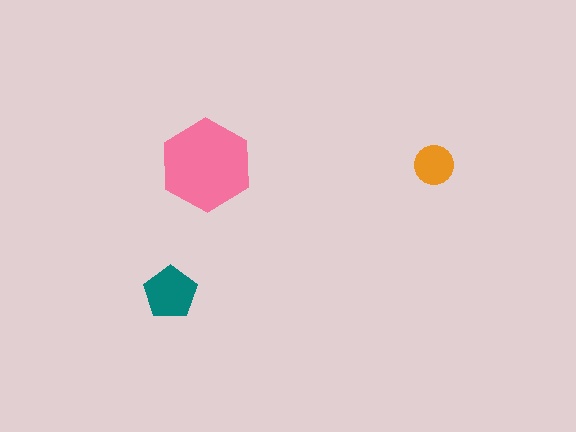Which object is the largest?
The pink hexagon.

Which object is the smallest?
The orange circle.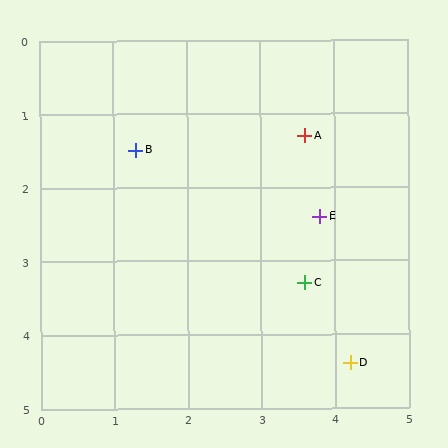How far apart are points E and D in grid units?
Points E and D are about 2.0 grid units apart.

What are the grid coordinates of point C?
Point C is at approximately (3.6, 3.3).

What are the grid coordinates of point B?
Point B is at approximately (1.3, 1.5).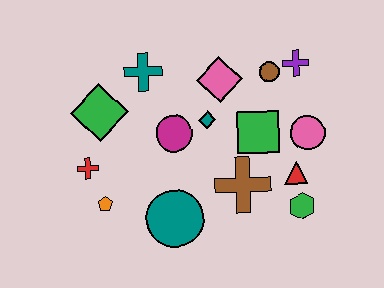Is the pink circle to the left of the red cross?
No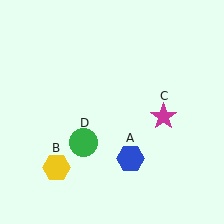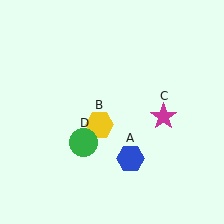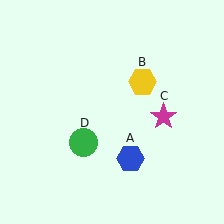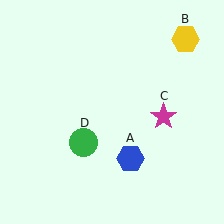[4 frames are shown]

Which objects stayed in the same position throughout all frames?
Blue hexagon (object A) and magenta star (object C) and green circle (object D) remained stationary.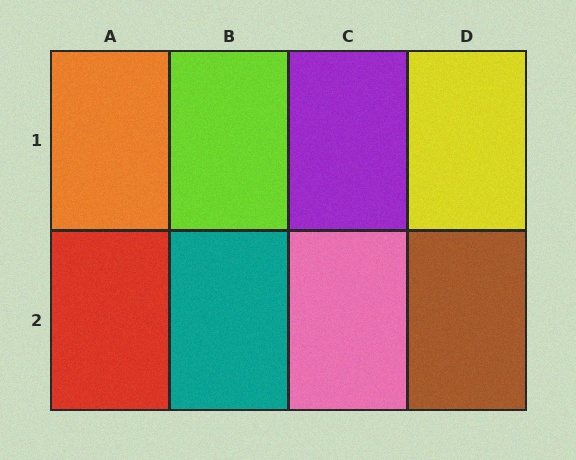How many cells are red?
1 cell is red.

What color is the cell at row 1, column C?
Purple.